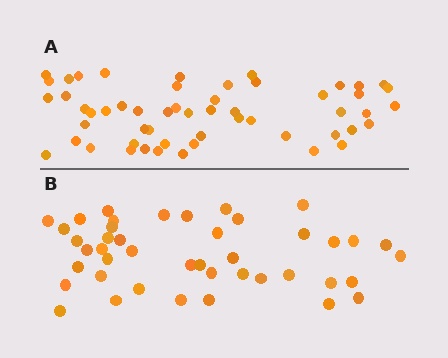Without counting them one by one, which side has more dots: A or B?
Region A (the top region) has more dots.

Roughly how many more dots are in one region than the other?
Region A has roughly 12 or so more dots than region B.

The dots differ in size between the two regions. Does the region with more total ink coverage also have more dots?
No. Region B has more total ink coverage because its dots are larger, but region A actually contains more individual dots. Total area can be misleading — the number of items is what matters here.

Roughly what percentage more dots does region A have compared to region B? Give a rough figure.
About 25% more.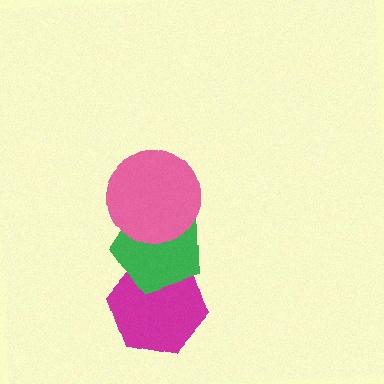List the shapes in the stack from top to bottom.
From top to bottom: the pink circle, the green pentagon, the magenta hexagon.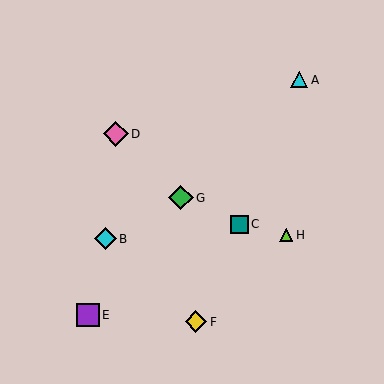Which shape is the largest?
The green diamond (labeled G) is the largest.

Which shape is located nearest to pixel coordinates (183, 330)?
The yellow diamond (labeled F) at (196, 322) is nearest to that location.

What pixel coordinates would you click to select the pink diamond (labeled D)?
Click at (116, 134) to select the pink diamond D.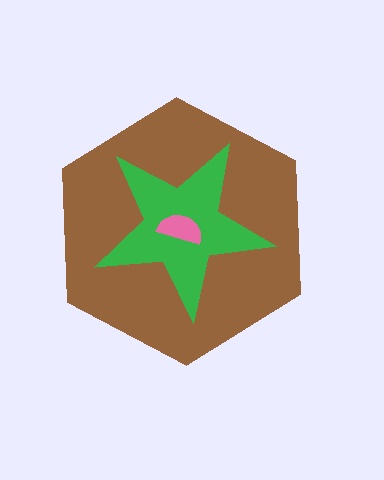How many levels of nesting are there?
3.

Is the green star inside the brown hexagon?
Yes.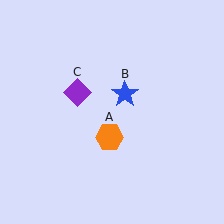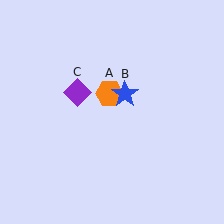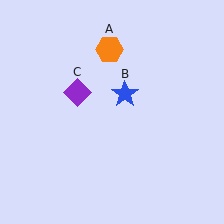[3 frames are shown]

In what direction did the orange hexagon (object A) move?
The orange hexagon (object A) moved up.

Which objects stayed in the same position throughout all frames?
Blue star (object B) and purple diamond (object C) remained stationary.